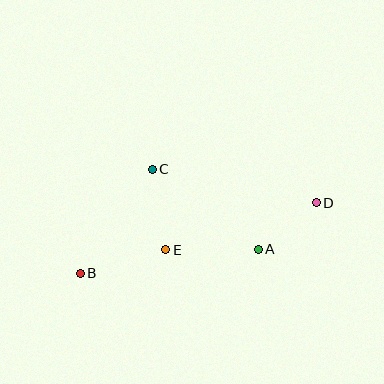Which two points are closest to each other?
Points A and D are closest to each other.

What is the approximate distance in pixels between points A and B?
The distance between A and B is approximately 180 pixels.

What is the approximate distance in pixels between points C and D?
The distance between C and D is approximately 167 pixels.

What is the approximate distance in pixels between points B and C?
The distance between B and C is approximately 126 pixels.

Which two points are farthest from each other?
Points B and D are farthest from each other.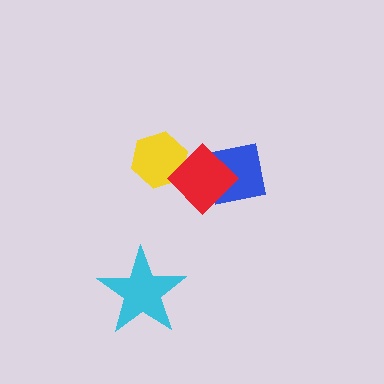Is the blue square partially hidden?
Yes, it is partially covered by another shape.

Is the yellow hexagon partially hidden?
Yes, it is partially covered by another shape.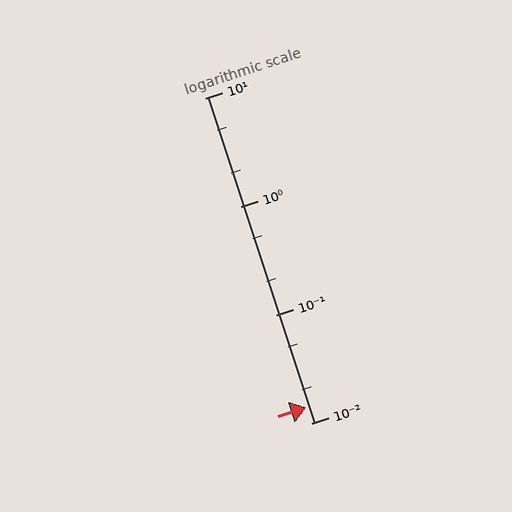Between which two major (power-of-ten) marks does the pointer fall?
The pointer is between 0.01 and 0.1.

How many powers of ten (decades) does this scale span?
The scale spans 3 decades, from 0.01 to 10.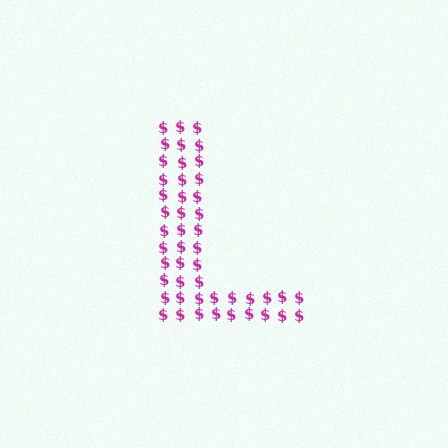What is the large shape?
The large shape is the letter L.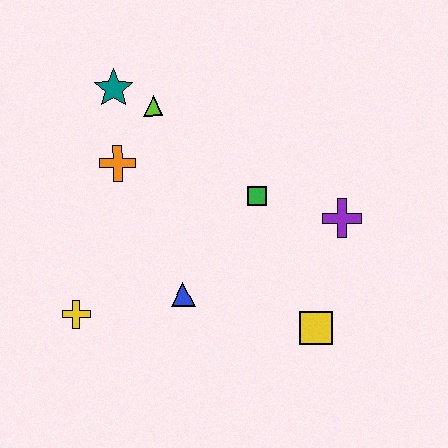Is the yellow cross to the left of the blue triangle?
Yes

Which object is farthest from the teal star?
The yellow square is farthest from the teal star.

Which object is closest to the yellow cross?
The blue triangle is closest to the yellow cross.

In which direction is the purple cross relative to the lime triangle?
The purple cross is to the right of the lime triangle.